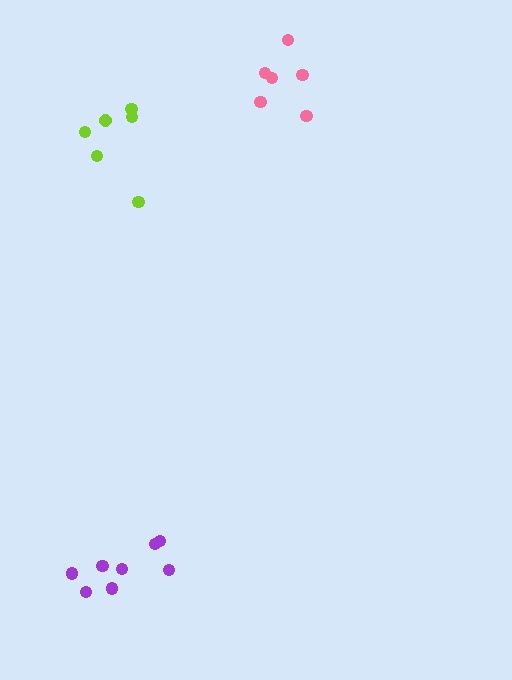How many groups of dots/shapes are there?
There are 3 groups.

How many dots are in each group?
Group 1: 8 dots, Group 2: 6 dots, Group 3: 6 dots (20 total).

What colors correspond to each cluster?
The clusters are colored: purple, pink, lime.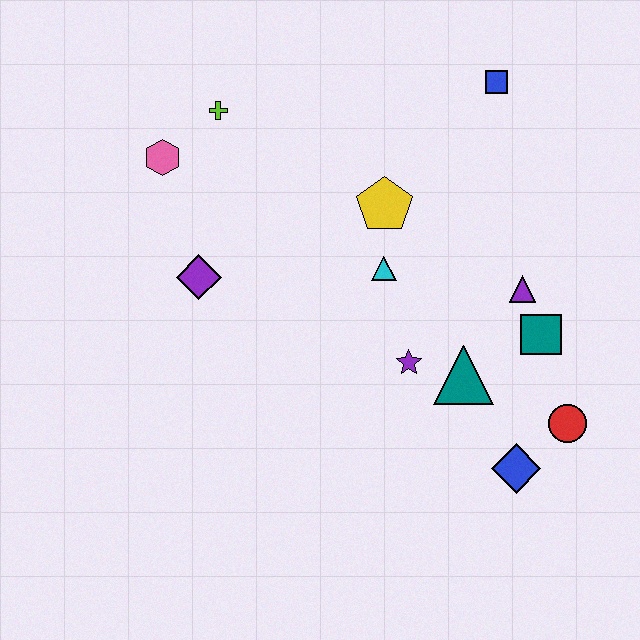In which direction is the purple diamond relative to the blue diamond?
The purple diamond is to the left of the blue diamond.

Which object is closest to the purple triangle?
The teal square is closest to the purple triangle.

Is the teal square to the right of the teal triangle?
Yes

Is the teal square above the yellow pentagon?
No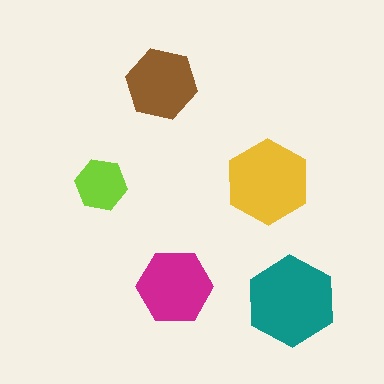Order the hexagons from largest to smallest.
the teal one, the yellow one, the magenta one, the brown one, the lime one.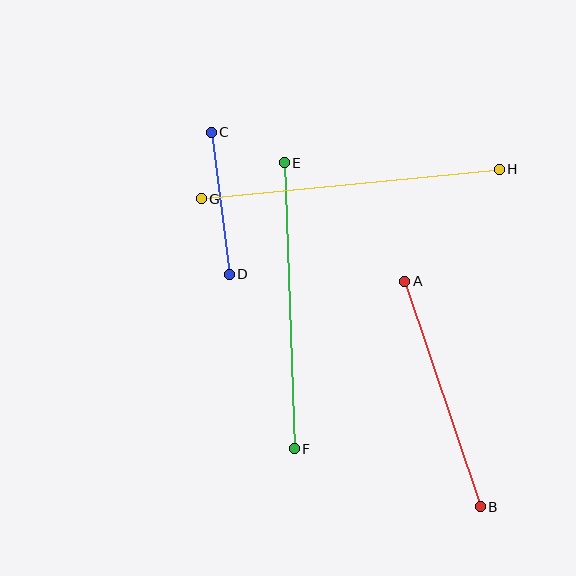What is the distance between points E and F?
The distance is approximately 286 pixels.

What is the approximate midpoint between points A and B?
The midpoint is at approximately (442, 394) pixels.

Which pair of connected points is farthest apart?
Points G and H are farthest apart.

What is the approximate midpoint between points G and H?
The midpoint is at approximately (350, 184) pixels.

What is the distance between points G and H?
The distance is approximately 300 pixels.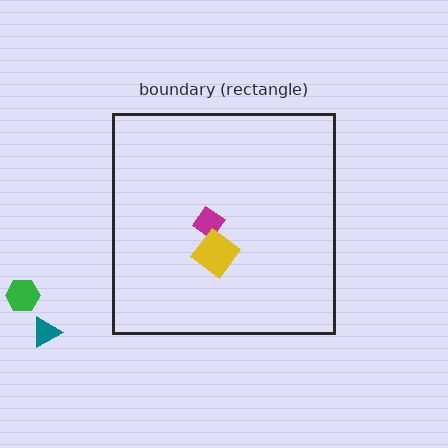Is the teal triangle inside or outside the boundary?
Outside.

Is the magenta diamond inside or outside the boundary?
Inside.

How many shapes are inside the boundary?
2 inside, 2 outside.